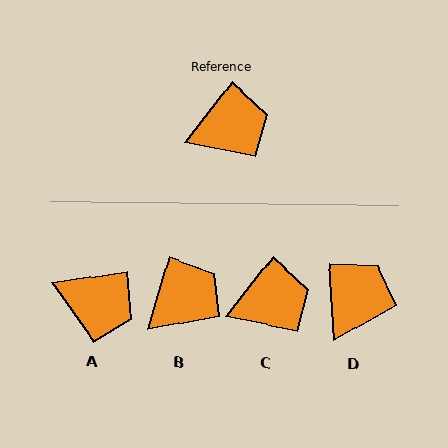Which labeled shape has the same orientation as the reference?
C.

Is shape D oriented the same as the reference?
No, it is off by about 41 degrees.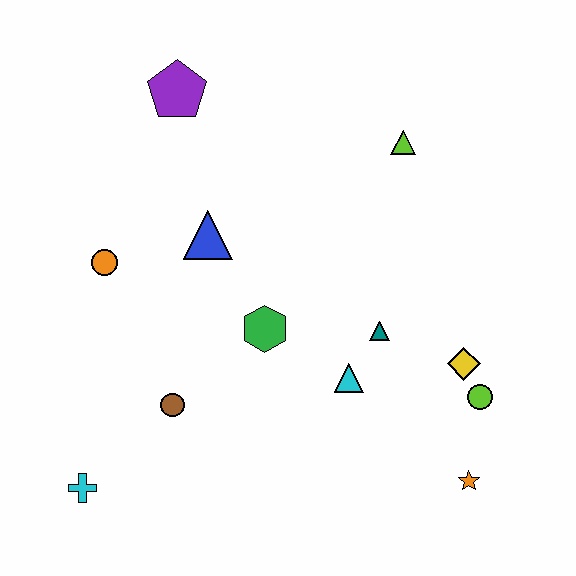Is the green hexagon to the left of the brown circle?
No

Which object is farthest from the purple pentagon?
The orange star is farthest from the purple pentagon.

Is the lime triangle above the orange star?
Yes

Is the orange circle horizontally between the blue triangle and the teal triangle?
No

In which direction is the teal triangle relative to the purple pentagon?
The teal triangle is below the purple pentagon.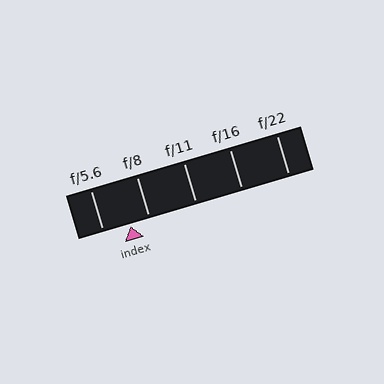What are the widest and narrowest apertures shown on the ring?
The widest aperture shown is f/5.6 and the narrowest is f/22.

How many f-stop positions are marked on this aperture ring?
There are 5 f-stop positions marked.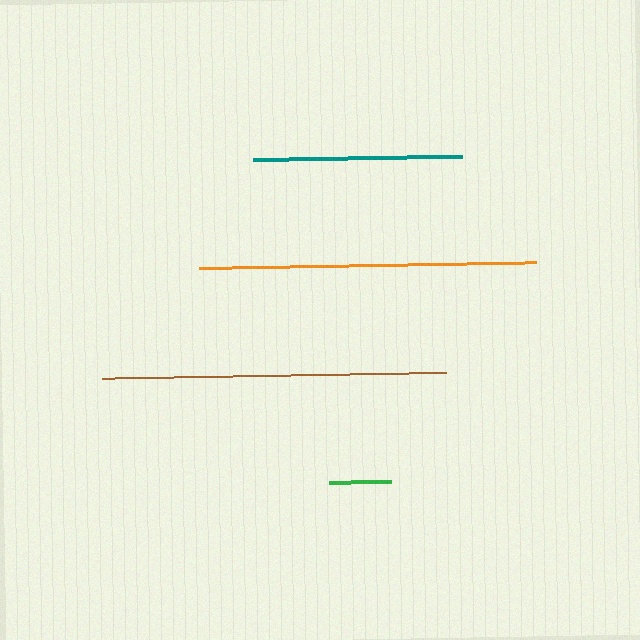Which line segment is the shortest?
The green line is the shortest at approximately 62 pixels.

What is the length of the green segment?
The green segment is approximately 62 pixels long.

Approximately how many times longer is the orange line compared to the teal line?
The orange line is approximately 1.6 times the length of the teal line.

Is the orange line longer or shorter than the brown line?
The brown line is longer than the orange line.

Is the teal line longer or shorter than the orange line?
The orange line is longer than the teal line.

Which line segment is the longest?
The brown line is the longest at approximately 345 pixels.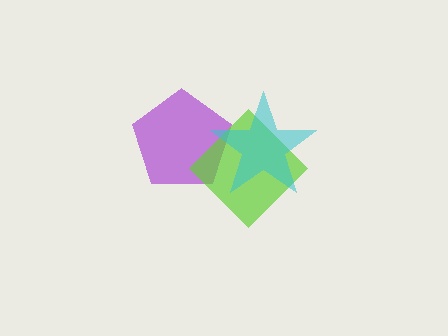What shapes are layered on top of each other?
The layered shapes are: a purple pentagon, a lime diamond, a cyan star.